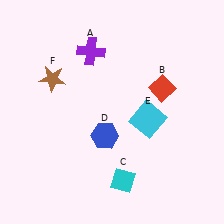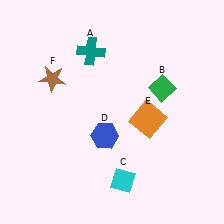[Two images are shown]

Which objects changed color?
A changed from purple to teal. B changed from red to green. E changed from cyan to orange.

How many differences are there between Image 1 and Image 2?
There are 3 differences between the two images.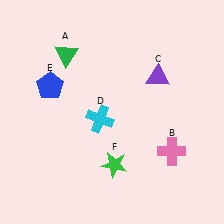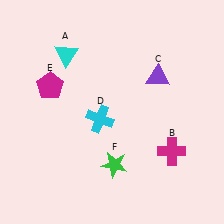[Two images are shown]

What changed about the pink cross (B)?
In Image 1, B is pink. In Image 2, it changed to magenta.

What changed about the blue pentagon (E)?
In Image 1, E is blue. In Image 2, it changed to magenta.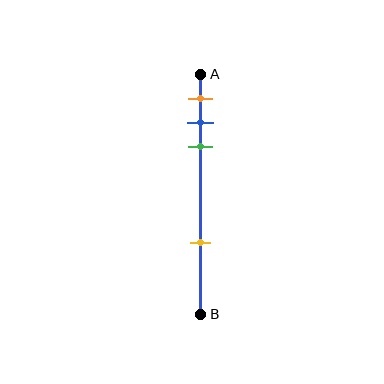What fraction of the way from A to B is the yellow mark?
The yellow mark is approximately 70% (0.7) of the way from A to B.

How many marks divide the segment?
There are 4 marks dividing the segment.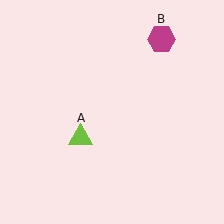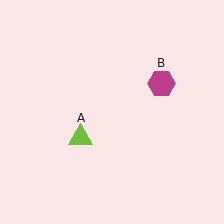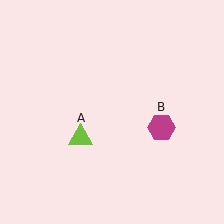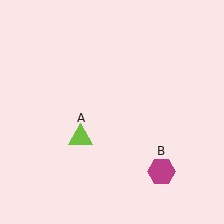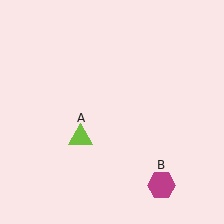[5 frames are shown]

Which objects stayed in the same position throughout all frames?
Lime triangle (object A) remained stationary.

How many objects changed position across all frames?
1 object changed position: magenta hexagon (object B).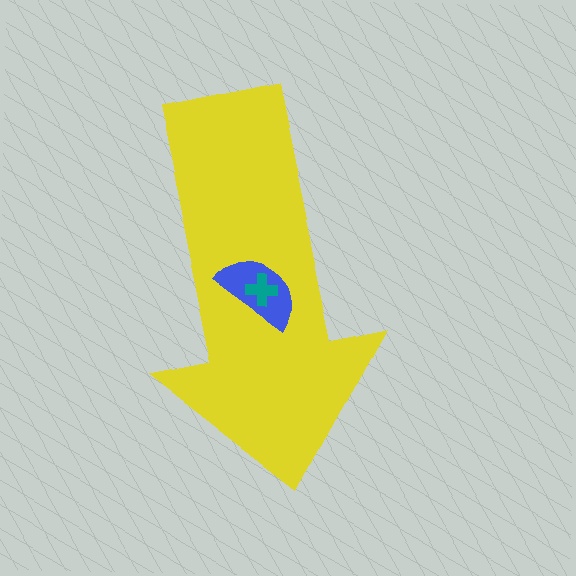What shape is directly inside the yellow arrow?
The blue semicircle.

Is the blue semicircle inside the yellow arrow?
Yes.